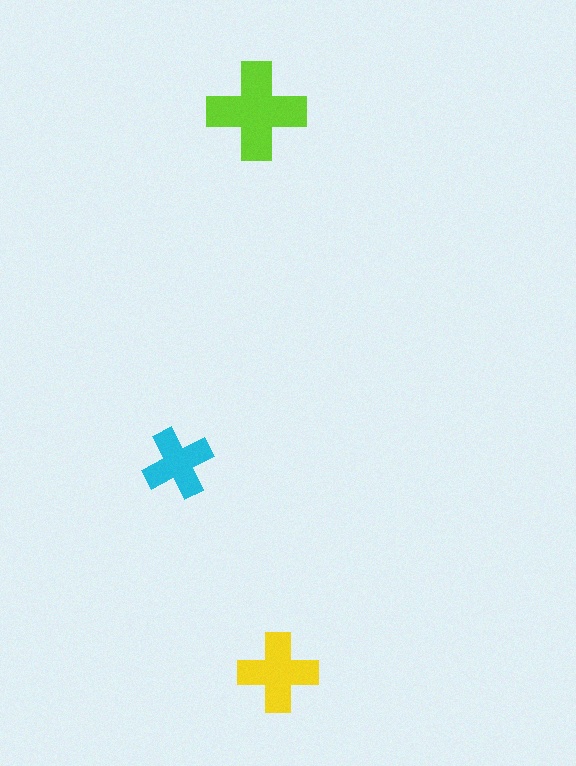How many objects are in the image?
There are 3 objects in the image.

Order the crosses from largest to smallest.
the lime one, the yellow one, the cyan one.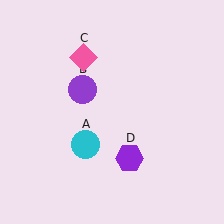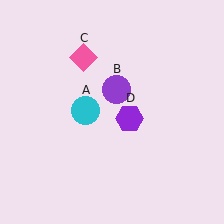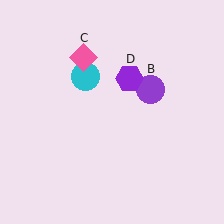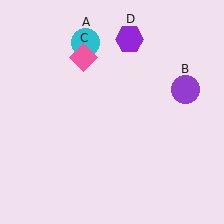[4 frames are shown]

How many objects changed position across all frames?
3 objects changed position: cyan circle (object A), purple circle (object B), purple hexagon (object D).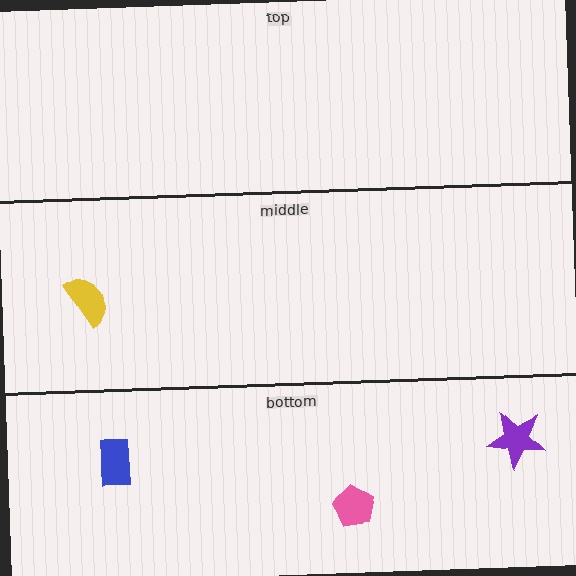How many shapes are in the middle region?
1.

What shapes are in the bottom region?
The blue rectangle, the pink pentagon, the purple star.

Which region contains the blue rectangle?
The bottom region.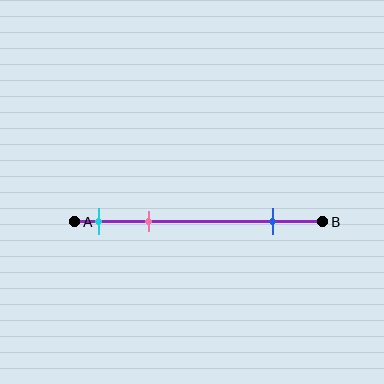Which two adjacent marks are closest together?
The cyan and pink marks are the closest adjacent pair.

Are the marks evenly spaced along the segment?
No, the marks are not evenly spaced.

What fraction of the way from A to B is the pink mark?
The pink mark is approximately 30% (0.3) of the way from A to B.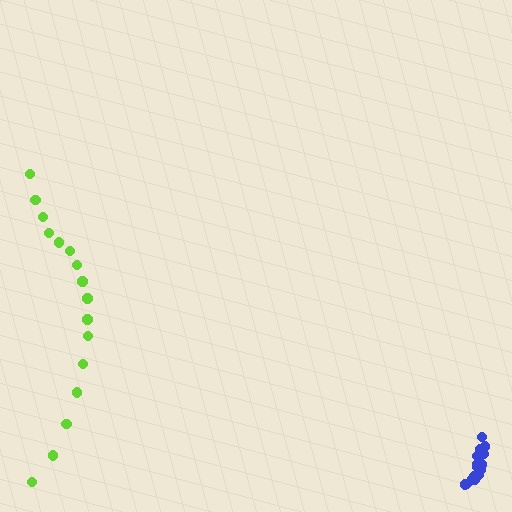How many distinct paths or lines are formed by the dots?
There are 2 distinct paths.